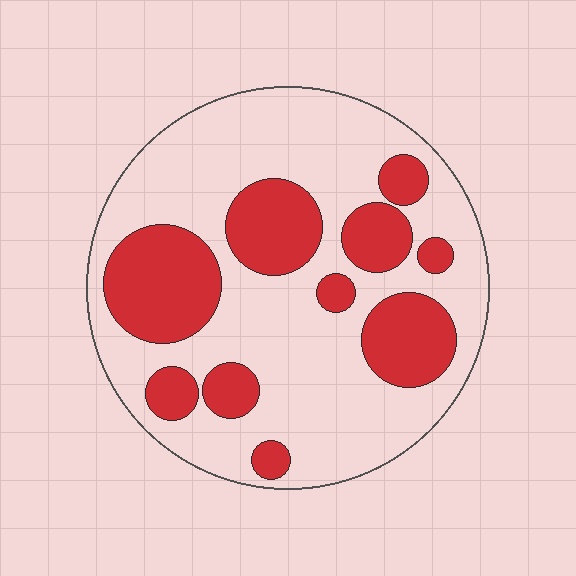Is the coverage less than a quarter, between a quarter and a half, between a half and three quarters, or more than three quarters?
Between a quarter and a half.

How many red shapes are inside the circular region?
10.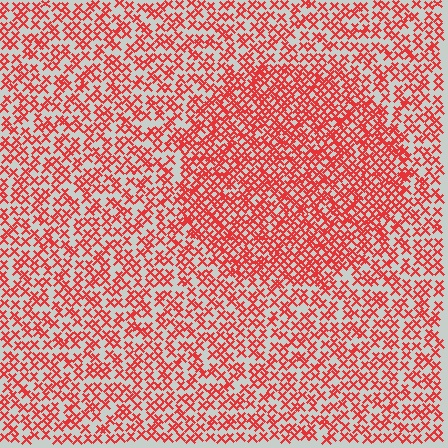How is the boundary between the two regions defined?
The boundary is defined by a change in element density (approximately 1.7x ratio). All elements are the same color, size, and shape.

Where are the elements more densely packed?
The elements are more densely packed inside the circle boundary.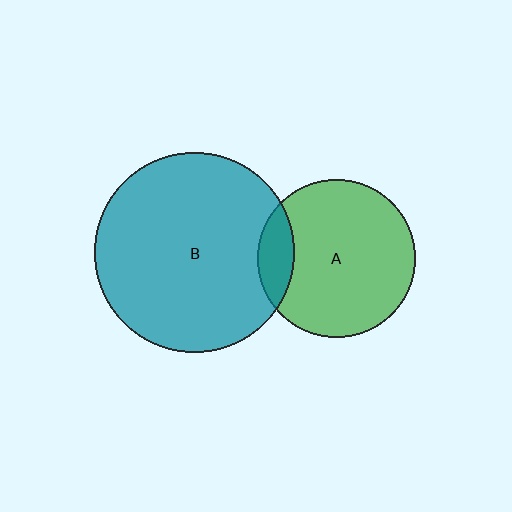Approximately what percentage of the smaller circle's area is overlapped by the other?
Approximately 15%.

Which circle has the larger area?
Circle B (teal).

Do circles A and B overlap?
Yes.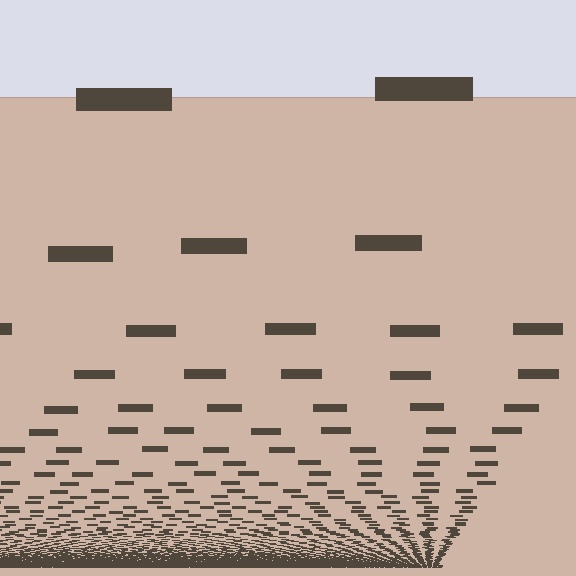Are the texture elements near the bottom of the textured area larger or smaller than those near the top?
Smaller. The gradient is inverted — elements near the bottom are smaller and denser.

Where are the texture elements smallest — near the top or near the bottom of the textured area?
Near the bottom.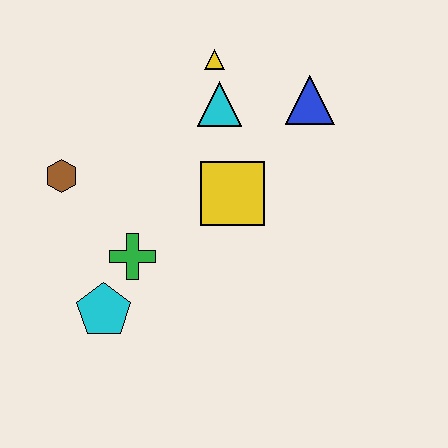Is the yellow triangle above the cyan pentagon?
Yes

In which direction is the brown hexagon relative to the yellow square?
The brown hexagon is to the left of the yellow square.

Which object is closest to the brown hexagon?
The green cross is closest to the brown hexagon.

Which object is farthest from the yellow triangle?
The cyan pentagon is farthest from the yellow triangle.